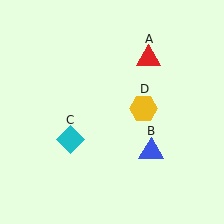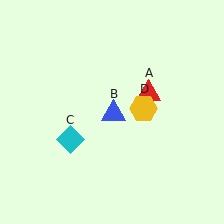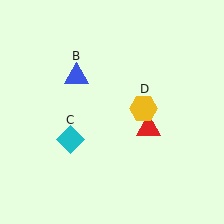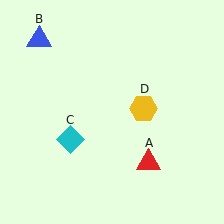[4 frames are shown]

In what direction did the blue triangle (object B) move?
The blue triangle (object B) moved up and to the left.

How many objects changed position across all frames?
2 objects changed position: red triangle (object A), blue triangle (object B).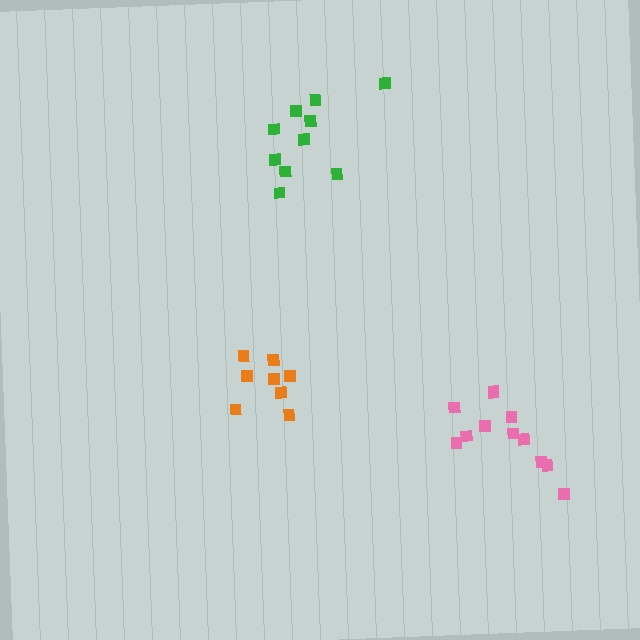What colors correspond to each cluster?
The clusters are colored: green, pink, orange.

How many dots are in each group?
Group 1: 10 dots, Group 2: 12 dots, Group 3: 8 dots (30 total).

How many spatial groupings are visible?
There are 3 spatial groupings.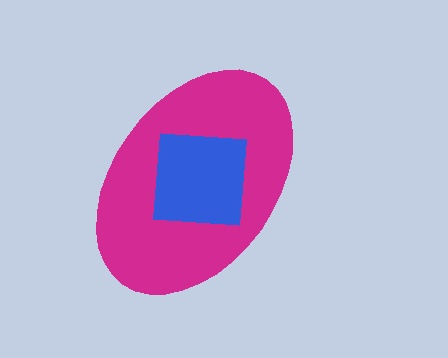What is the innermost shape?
The blue square.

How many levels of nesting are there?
2.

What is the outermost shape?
The magenta ellipse.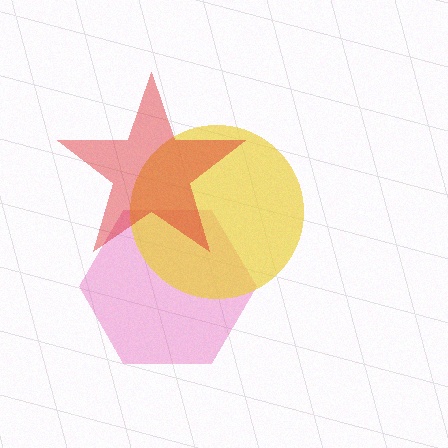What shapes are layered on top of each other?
The layered shapes are: a pink hexagon, a yellow circle, a red star.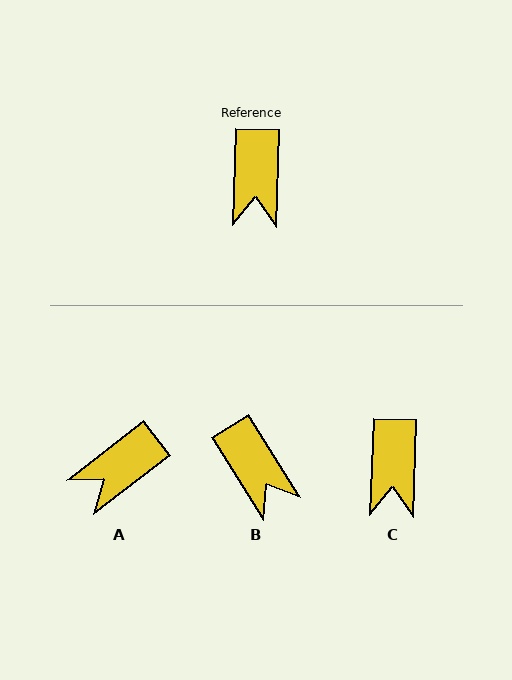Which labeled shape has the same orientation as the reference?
C.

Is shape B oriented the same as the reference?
No, it is off by about 34 degrees.